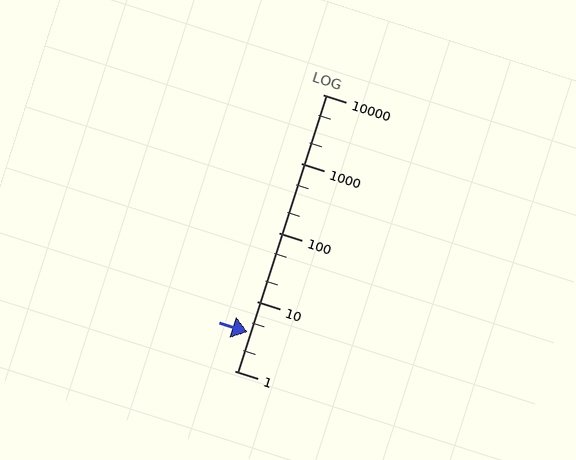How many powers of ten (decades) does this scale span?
The scale spans 4 decades, from 1 to 10000.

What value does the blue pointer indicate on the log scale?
The pointer indicates approximately 3.6.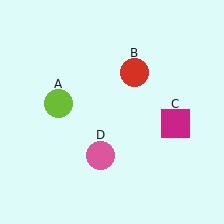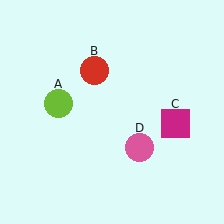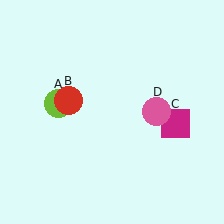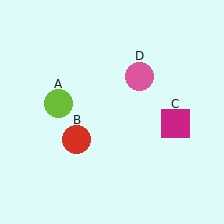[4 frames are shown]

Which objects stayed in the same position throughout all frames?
Lime circle (object A) and magenta square (object C) remained stationary.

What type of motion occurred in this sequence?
The red circle (object B), pink circle (object D) rotated counterclockwise around the center of the scene.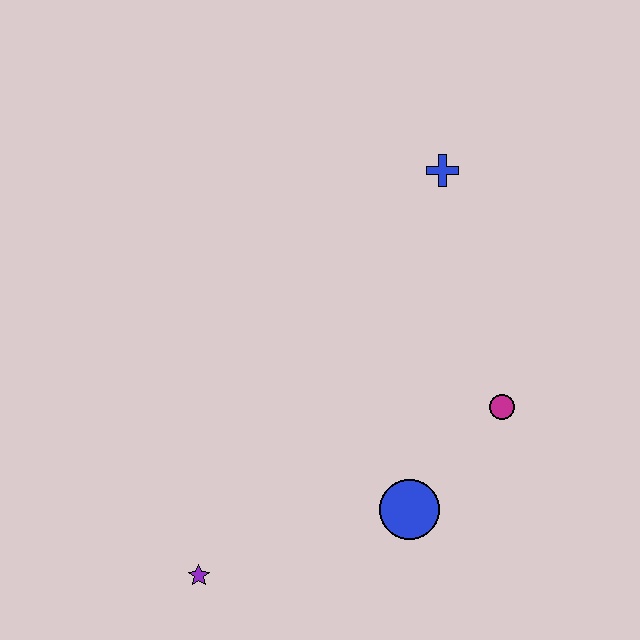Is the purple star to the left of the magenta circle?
Yes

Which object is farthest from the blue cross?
The purple star is farthest from the blue cross.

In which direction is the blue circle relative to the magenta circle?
The blue circle is below the magenta circle.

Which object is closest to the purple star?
The blue circle is closest to the purple star.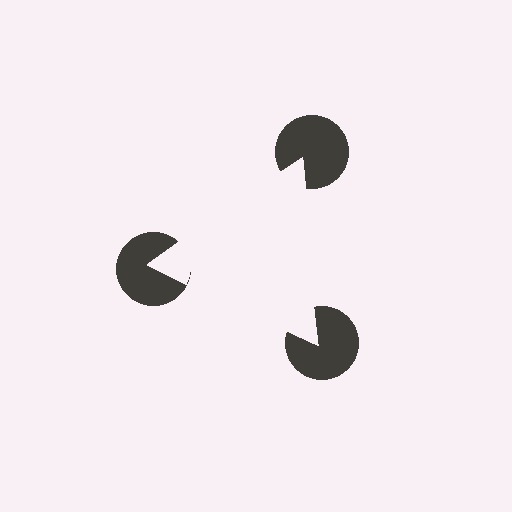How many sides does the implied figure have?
3 sides.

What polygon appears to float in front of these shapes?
An illusory triangle — its edges are inferred from the aligned wedge cuts in the pac-man discs, not physically drawn.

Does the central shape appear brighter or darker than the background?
It typically appears slightly brighter than the background, even though no actual brightness change is drawn.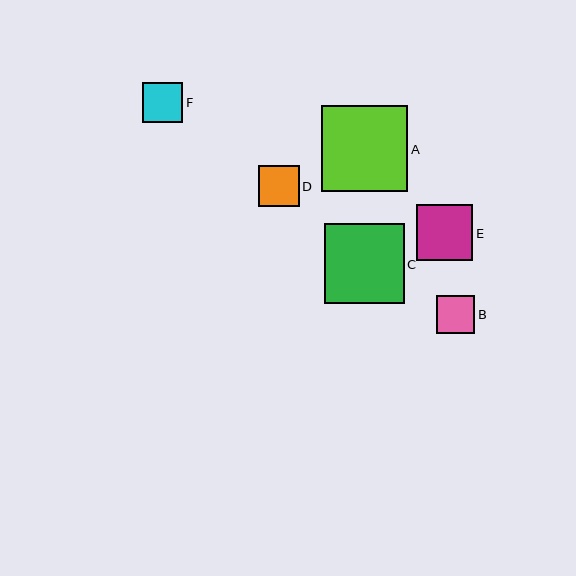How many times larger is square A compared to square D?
Square A is approximately 2.1 times the size of square D.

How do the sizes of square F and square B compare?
Square F and square B are approximately the same size.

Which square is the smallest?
Square B is the smallest with a size of approximately 38 pixels.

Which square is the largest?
Square A is the largest with a size of approximately 86 pixels.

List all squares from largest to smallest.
From largest to smallest: A, C, E, D, F, B.